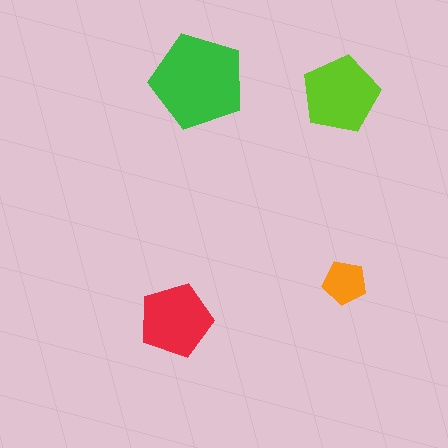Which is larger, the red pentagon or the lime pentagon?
The lime one.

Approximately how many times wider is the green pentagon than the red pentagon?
About 1.5 times wider.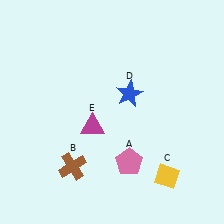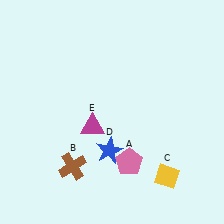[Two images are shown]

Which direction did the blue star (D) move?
The blue star (D) moved down.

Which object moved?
The blue star (D) moved down.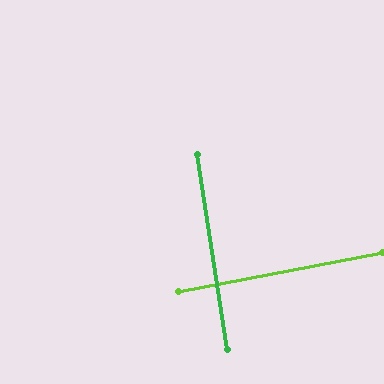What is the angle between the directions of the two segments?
Approximately 88 degrees.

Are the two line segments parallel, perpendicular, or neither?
Perpendicular — they meet at approximately 88°.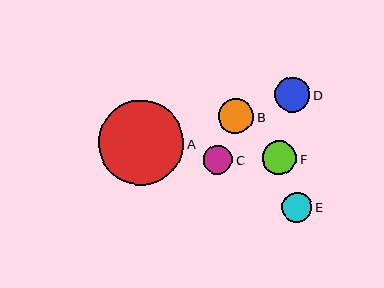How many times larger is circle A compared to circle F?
Circle A is approximately 2.5 times the size of circle F.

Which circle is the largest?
Circle A is the largest with a size of approximately 85 pixels.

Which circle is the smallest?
Circle C is the smallest with a size of approximately 29 pixels.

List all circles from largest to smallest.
From largest to smallest: A, B, D, F, E, C.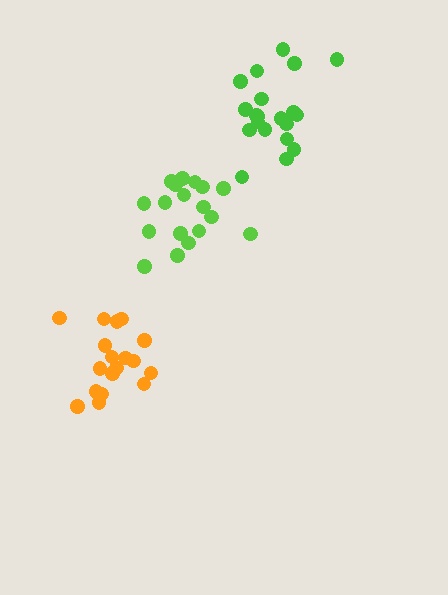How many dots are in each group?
Group 1: 20 dots, Group 2: 18 dots, Group 3: 18 dots (56 total).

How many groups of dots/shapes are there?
There are 3 groups.